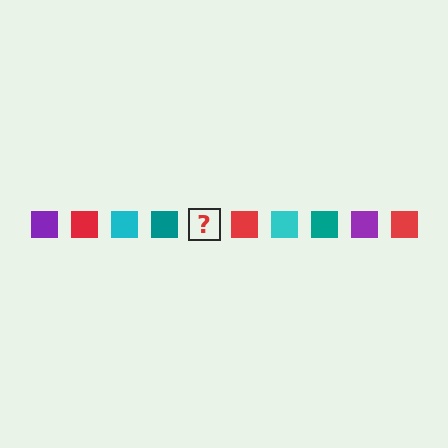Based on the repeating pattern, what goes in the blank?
The blank should be a purple square.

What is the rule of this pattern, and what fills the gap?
The rule is that the pattern cycles through purple, red, cyan, teal squares. The gap should be filled with a purple square.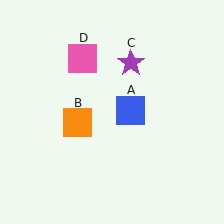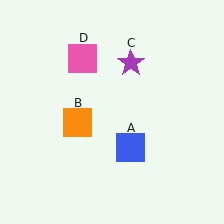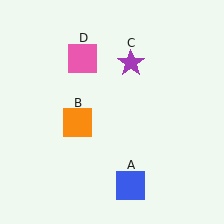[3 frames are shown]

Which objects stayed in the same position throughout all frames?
Orange square (object B) and purple star (object C) and pink square (object D) remained stationary.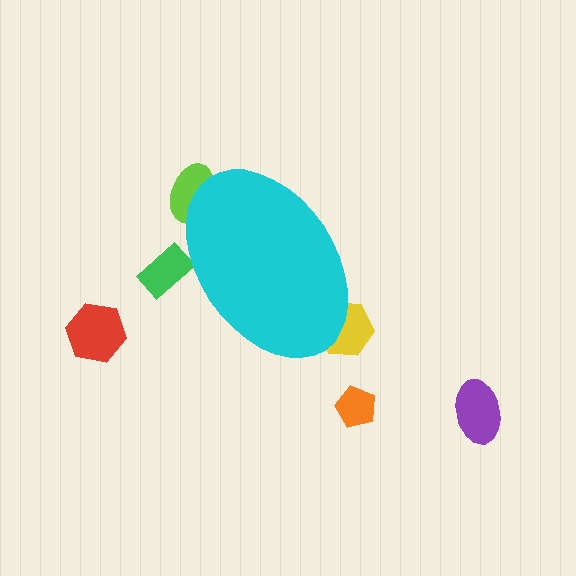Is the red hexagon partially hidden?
No, the red hexagon is fully visible.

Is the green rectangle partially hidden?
Yes, the green rectangle is partially hidden behind the cyan ellipse.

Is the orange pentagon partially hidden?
No, the orange pentagon is fully visible.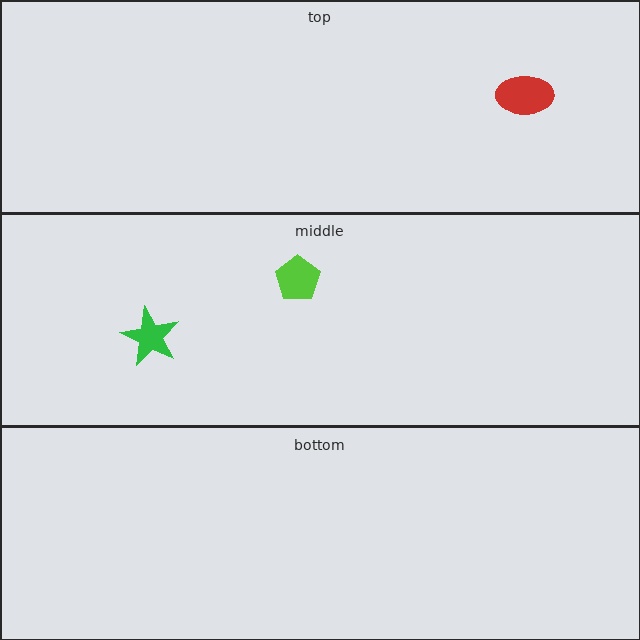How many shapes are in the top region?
1.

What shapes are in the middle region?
The lime pentagon, the green star.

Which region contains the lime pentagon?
The middle region.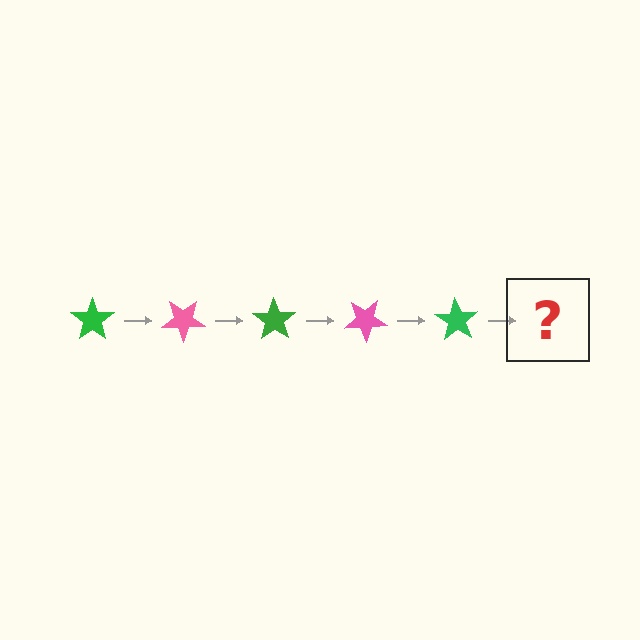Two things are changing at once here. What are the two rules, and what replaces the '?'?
The two rules are that it rotates 35 degrees each step and the color cycles through green and pink. The '?' should be a pink star, rotated 175 degrees from the start.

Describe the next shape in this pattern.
It should be a pink star, rotated 175 degrees from the start.